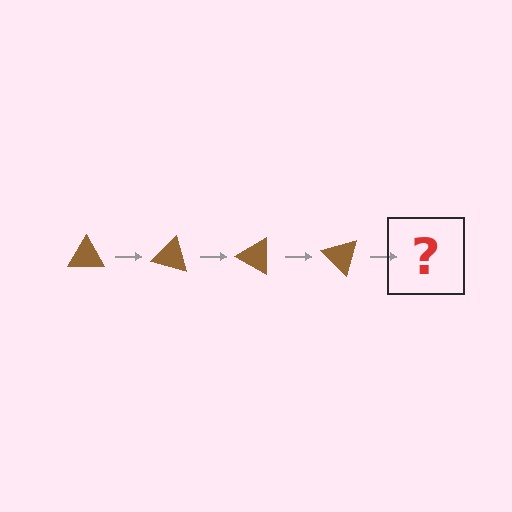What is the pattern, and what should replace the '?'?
The pattern is that the triangle rotates 15 degrees each step. The '?' should be a brown triangle rotated 60 degrees.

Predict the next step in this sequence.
The next step is a brown triangle rotated 60 degrees.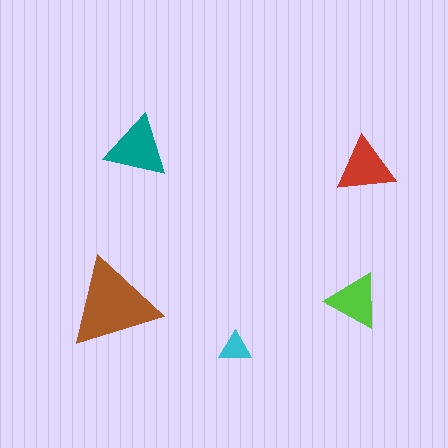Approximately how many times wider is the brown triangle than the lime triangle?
About 1.5 times wider.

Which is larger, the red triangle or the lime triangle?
The red one.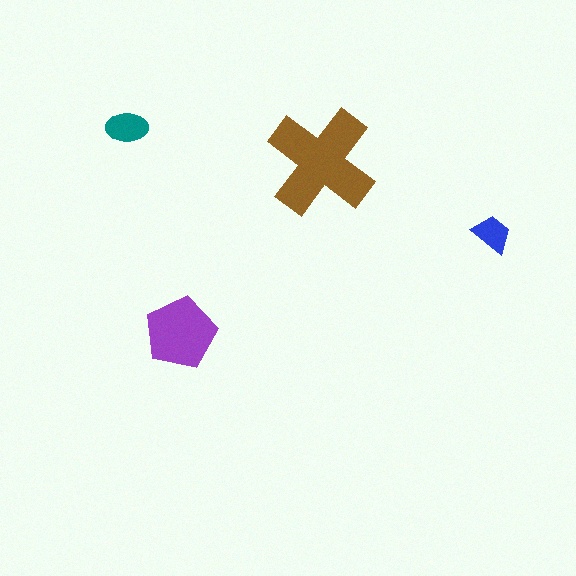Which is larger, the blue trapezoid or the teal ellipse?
The teal ellipse.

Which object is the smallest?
The blue trapezoid.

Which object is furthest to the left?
The teal ellipse is leftmost.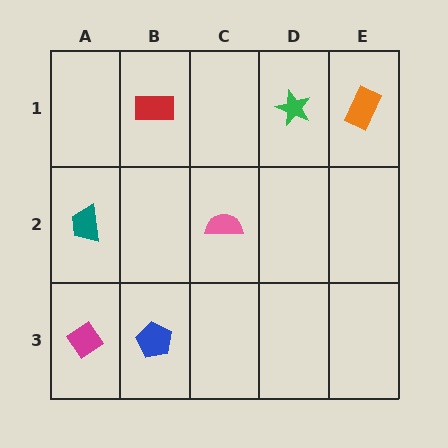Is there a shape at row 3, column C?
No, that cell is empty.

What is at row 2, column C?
A pink semicircle.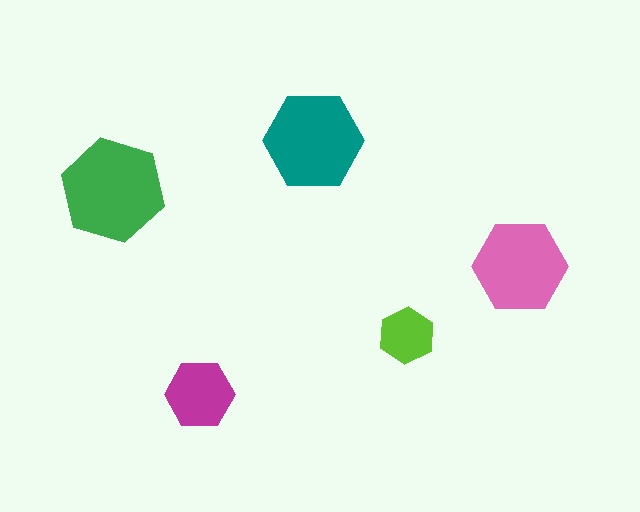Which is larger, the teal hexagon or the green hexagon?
The green one.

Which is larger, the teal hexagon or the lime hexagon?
The teal one.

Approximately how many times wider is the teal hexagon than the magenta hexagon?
About 1.5 times wider.